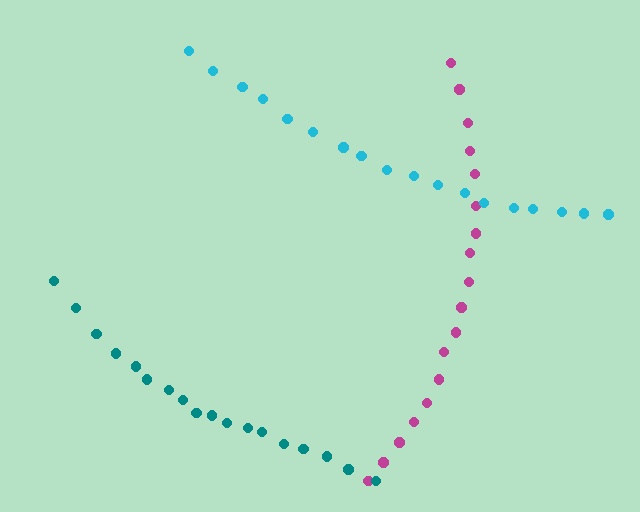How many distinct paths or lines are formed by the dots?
There are 3 distinct paths.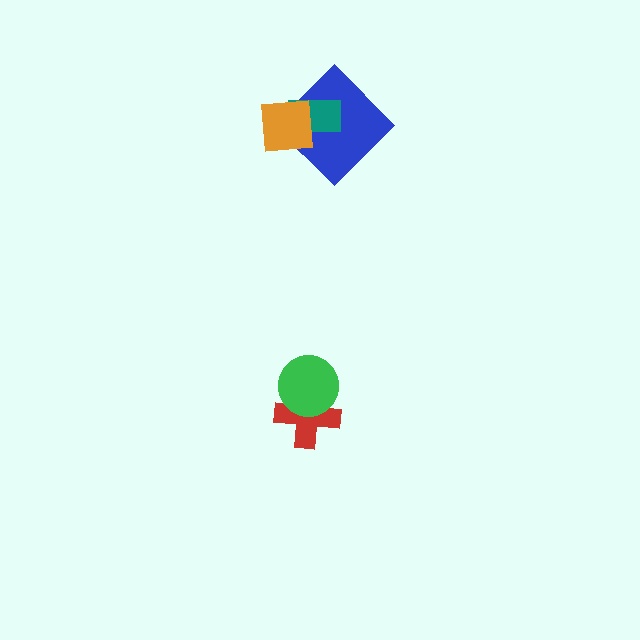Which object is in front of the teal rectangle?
The orange square is in front of the teal rectangle.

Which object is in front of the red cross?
The green circle is in front of the red cross.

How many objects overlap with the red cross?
1 object overlaps with the red cross.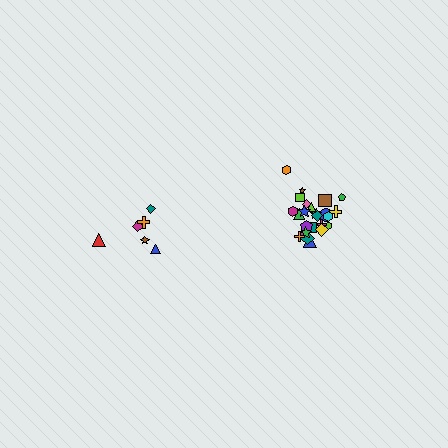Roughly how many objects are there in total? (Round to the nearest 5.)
Roughly 30 objects in total.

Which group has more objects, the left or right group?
The right group.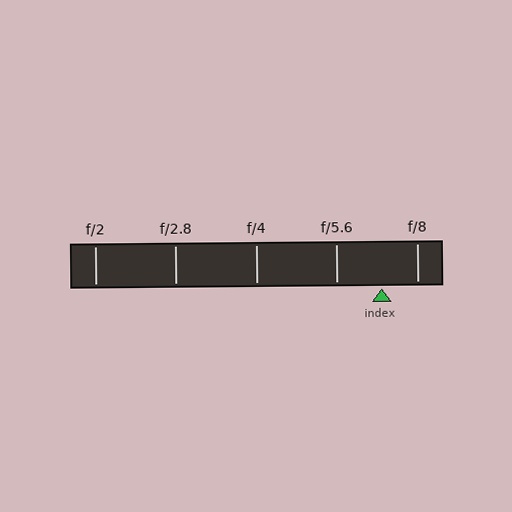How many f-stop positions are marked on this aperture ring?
There are 5 f-stop positions marked.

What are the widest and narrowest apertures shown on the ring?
The widest aperture shown is f/2 and the narrowest is f/8.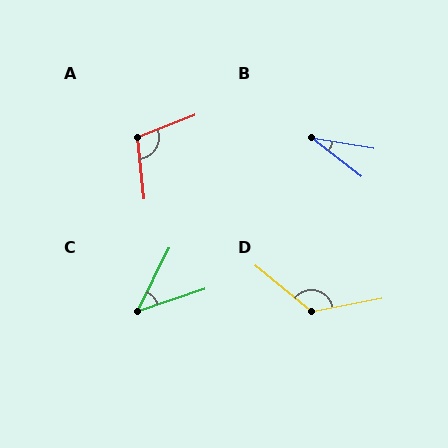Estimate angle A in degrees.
Approximately 105 degrees.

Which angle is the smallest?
B, at approximately 28 degrees.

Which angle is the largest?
D, at approximately 130 degrees.